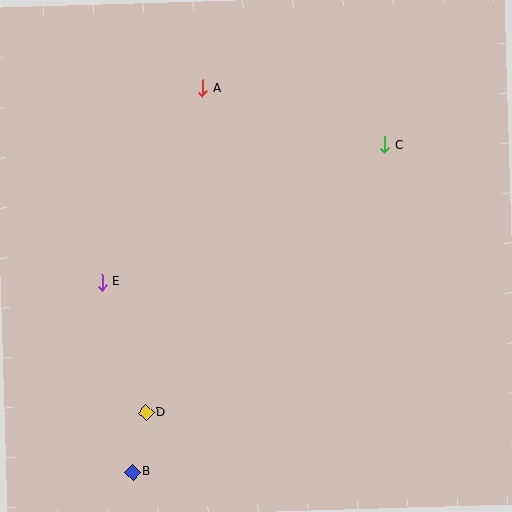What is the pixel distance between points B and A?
The distance between B and A is 390 pixels.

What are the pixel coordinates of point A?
Point A is at (203, 88).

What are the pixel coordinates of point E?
Point E is at (102, 282).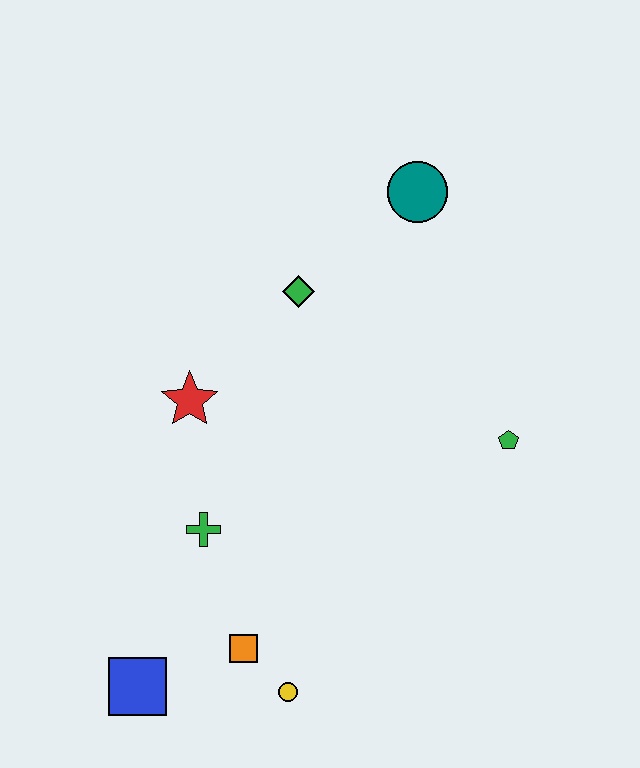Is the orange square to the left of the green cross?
No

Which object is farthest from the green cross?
The teal circle is farthest from the green cross.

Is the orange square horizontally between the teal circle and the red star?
Yes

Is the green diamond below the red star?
No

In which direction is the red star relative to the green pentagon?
The red star is to the left of the green pentagon.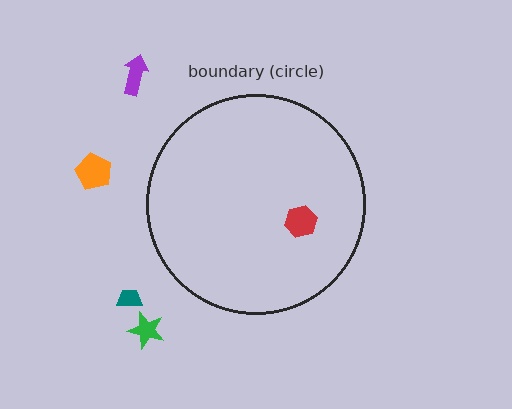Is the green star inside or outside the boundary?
Outside.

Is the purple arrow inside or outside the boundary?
Outside.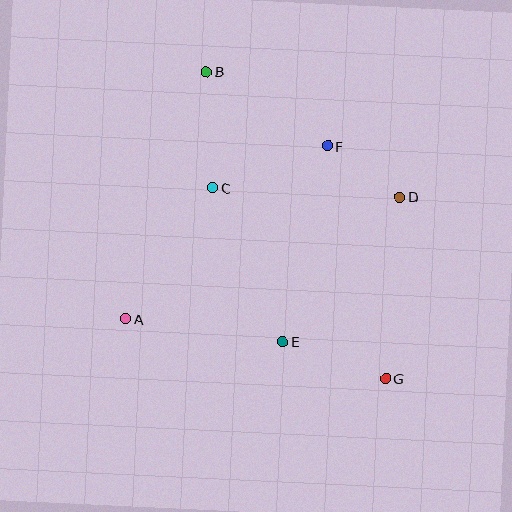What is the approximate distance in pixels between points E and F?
The distance between E and F is approximately 201 pixels.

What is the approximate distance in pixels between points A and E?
The distance between A and E is approximately 159 pixels.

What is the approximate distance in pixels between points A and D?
The distance between A and D is approximately 300 pixels.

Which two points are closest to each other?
Points D and F are closest to each other.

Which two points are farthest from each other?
Points B and G are farthest from each other.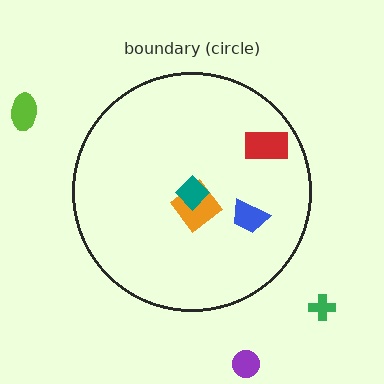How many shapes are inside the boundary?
4 inside, 3 outside.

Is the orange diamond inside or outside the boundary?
Inside.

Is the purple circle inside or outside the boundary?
Outside.